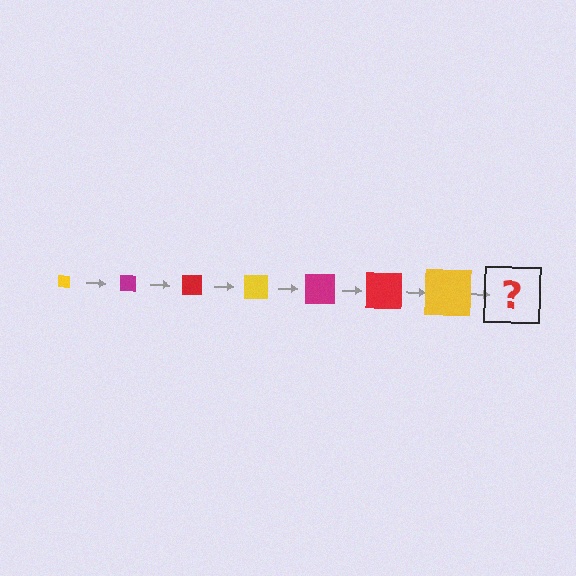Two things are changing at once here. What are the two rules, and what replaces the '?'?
The two rules are that the square grows larger each step and the color cycles through yellow, magenta, and red. The '?' should be a magenta square, larger than the previous one.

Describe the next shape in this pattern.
It should be a magenta square, larger than the previous one.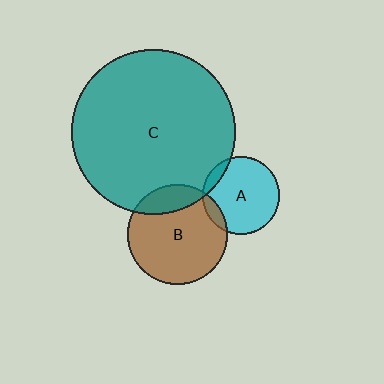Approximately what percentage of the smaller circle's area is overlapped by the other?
Approximately 10%.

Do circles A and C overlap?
Yes.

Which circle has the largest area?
Circle C (teal).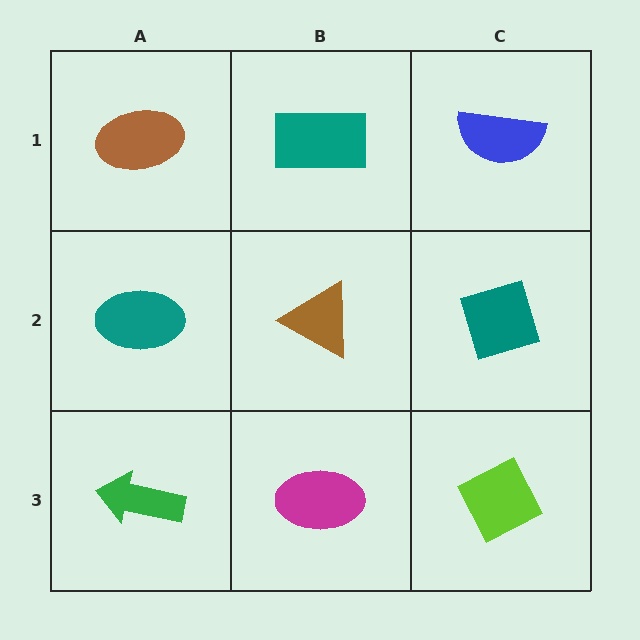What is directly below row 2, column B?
A magenta ellipse.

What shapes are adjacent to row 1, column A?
A teal ellipse (row 2, column A), a teal rectangle (row 1, column B).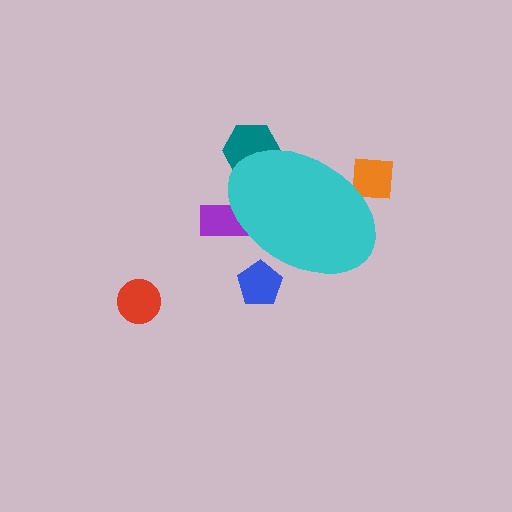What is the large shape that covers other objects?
A cyan ellipse.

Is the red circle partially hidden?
No, the red circle is fully visible.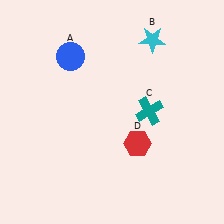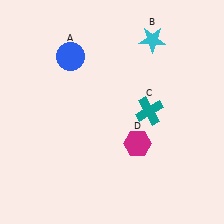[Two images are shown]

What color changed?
The hexagon (D) changed from red in Image 1 to magenta in Image 2.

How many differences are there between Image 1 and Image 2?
There is 1 difference between the two images.